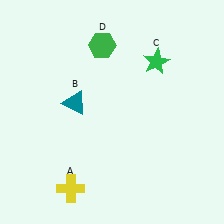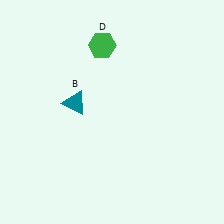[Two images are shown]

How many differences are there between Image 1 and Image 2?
There are 2 differences between the two images.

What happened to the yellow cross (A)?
The yellow cross (A) was removed in Image 2. It was in the bottom-left area of Image 1.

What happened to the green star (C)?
The green star (C) was removed in Image 2. It was in the top-right area of Image 1.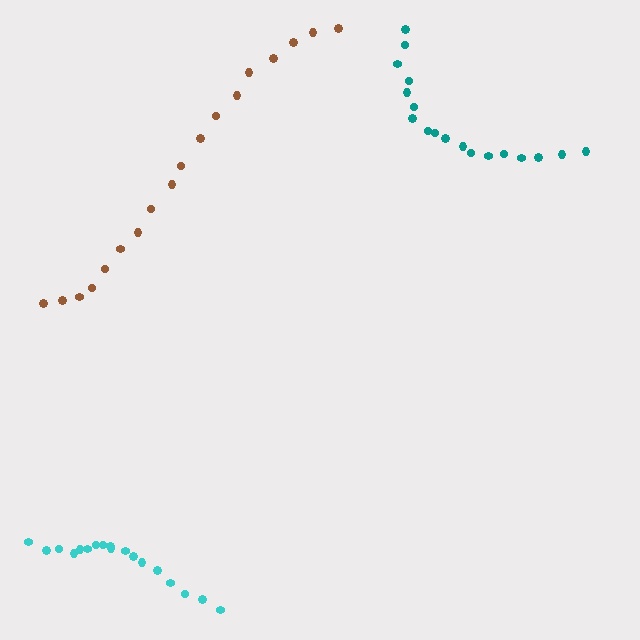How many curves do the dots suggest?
There are 3 distinct paths.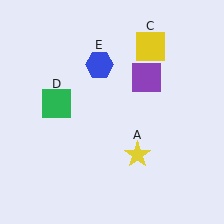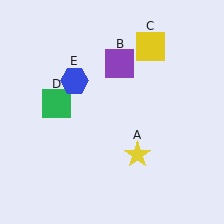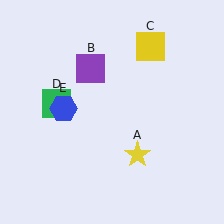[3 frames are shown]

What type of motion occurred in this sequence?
The purple square (object B), blue hexagon (object E) rotated counterclockwise around the center of the scene.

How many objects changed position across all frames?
2 objects changed position: purple square (object B), blue hexagon (object E).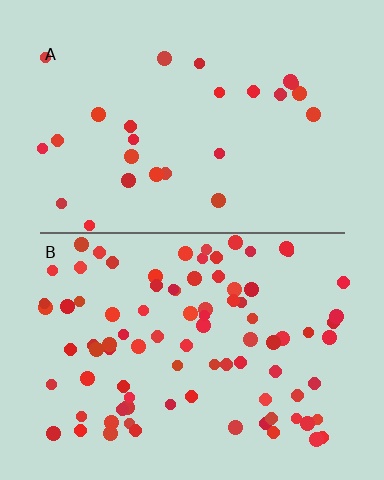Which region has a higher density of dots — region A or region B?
B (the bottom).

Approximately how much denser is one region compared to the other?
Approximately 3.4× — region B over region A.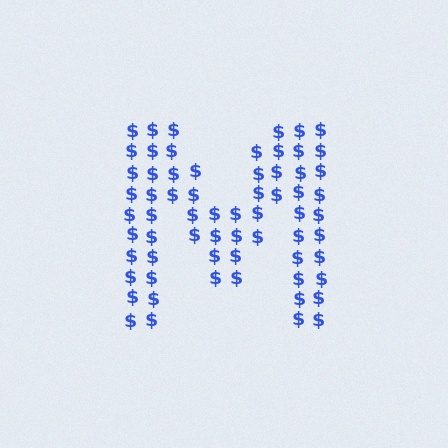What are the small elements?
The small elements are dollar signs.